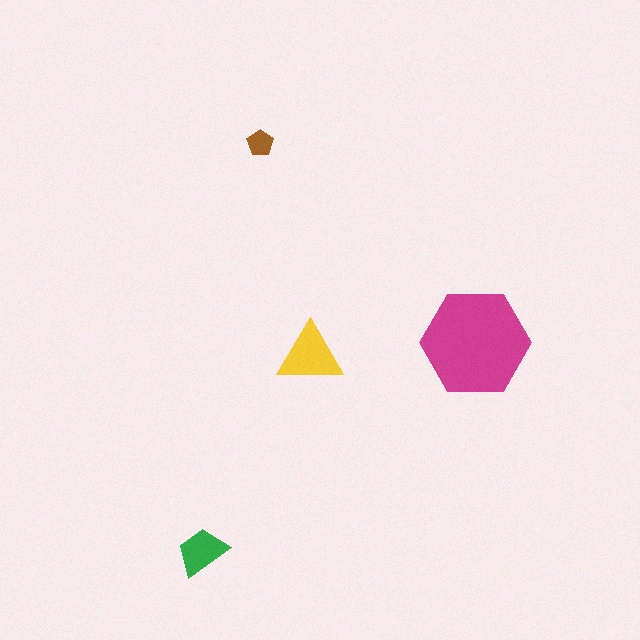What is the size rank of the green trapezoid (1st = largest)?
3rd.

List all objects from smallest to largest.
The brown pentagon, the green trapezoid, the yellow triangle, the magenta hexagon.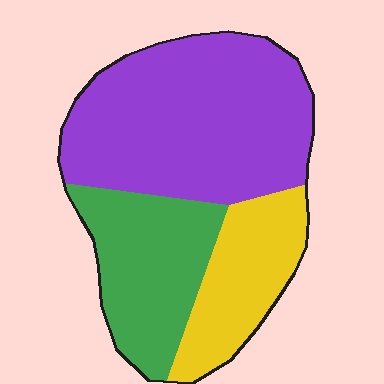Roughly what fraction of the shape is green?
Green takes up between a sixth and a third of the shape.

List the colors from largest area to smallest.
From largest to smallest: purple, green, yellow.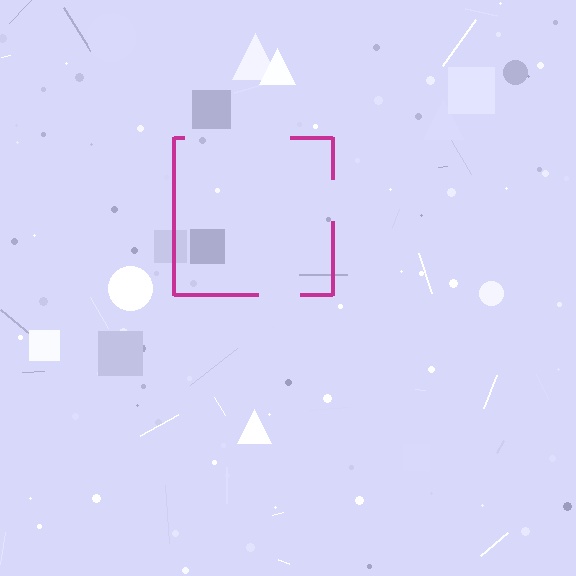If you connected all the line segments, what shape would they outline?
They would outline a square.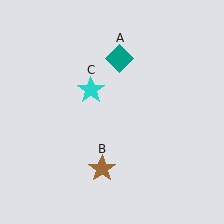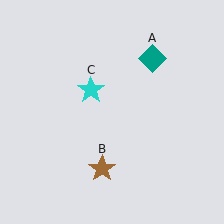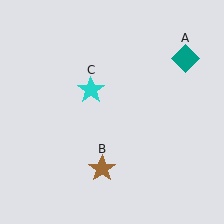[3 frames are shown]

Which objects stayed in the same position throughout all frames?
Brown star (object B) and cyan star (object C) remained stationary.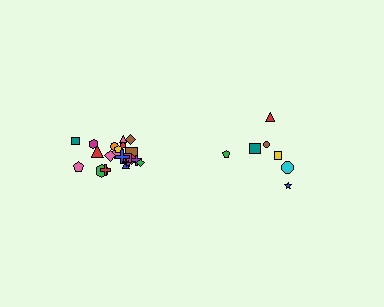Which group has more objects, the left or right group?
The left group.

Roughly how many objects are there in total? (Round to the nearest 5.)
Roughly 30 objects in total.